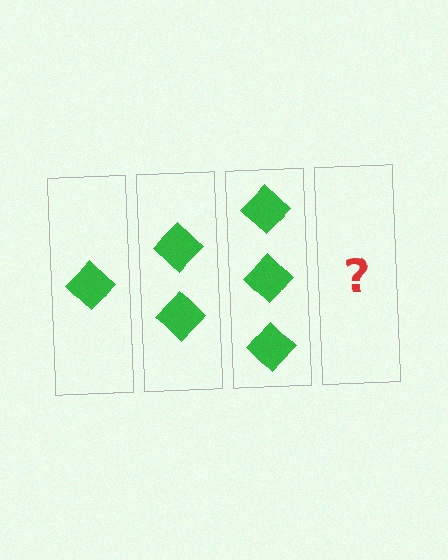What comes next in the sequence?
The next element should be 4 diamonds.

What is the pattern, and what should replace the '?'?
The pattern is that each step adds one more diamond. The '?' should be 4 diamonds.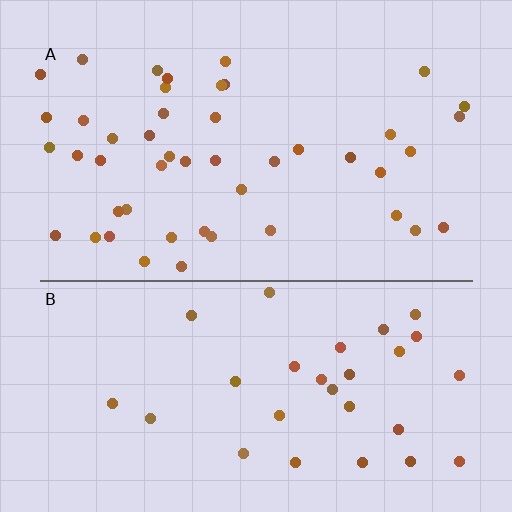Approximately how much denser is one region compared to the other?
Approximately 1.6× — region A over region B.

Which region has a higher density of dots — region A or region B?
A (the top).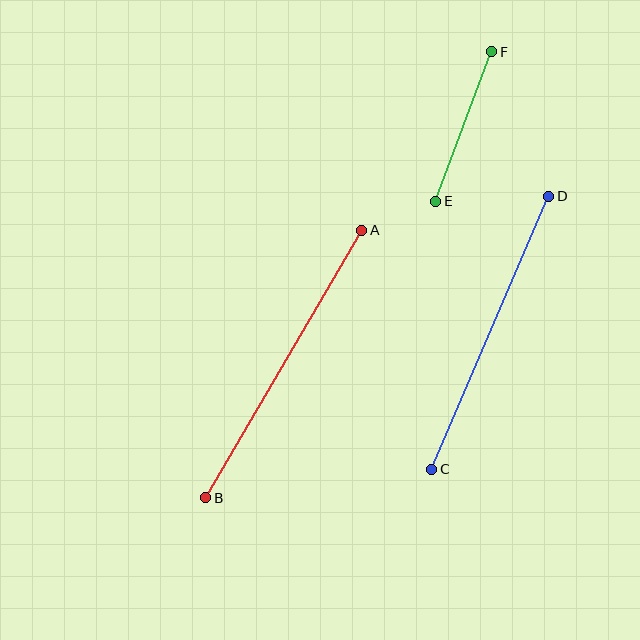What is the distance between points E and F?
The distance is approximately 160 pixels.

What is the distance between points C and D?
The distance is approximately 297 pixels.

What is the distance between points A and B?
The distance is approximately 310 pixels.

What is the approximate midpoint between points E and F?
The midpoint is at approximately (464, 126) pixels.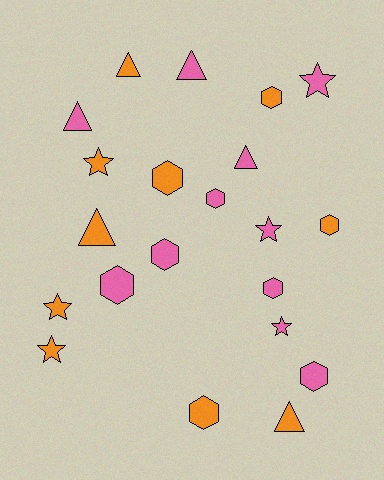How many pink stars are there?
There are 3 pink stars.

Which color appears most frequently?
Pink, with 11 objects.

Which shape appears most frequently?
Hexagon, with 9 objects.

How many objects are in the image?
There are 21 objects.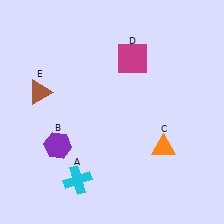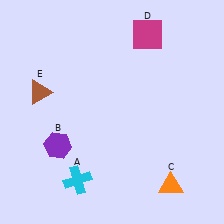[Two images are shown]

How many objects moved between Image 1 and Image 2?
2 objects moved between the two images.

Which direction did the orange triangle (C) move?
The orange triangle (C) moved down.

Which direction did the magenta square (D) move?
The magenta square (D) moved up.